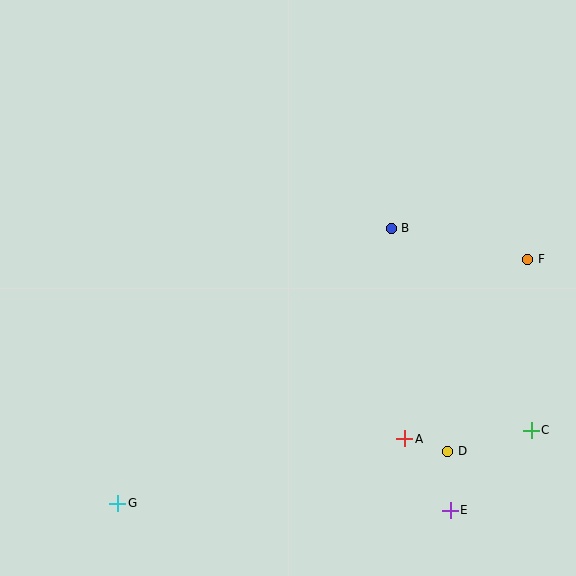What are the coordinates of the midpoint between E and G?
The midpoint between E and G is at (284, 507).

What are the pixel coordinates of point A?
Point A is at (405, 439).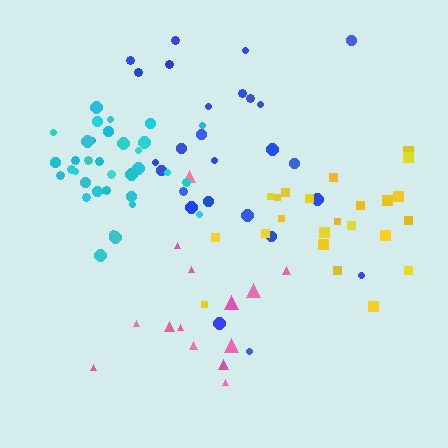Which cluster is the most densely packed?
Cyan.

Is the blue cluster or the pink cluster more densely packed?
Pink.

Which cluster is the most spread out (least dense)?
Blue.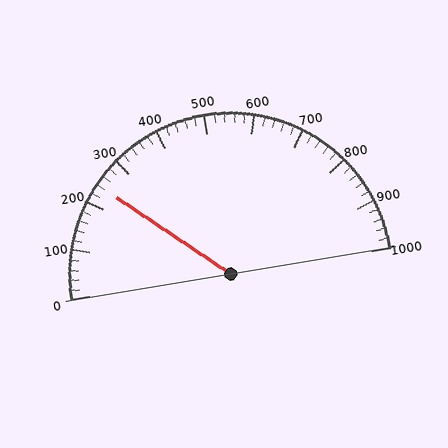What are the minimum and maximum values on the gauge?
The gauge ranges from 0 to 1000.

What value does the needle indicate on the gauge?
The needle indicates approximately 240.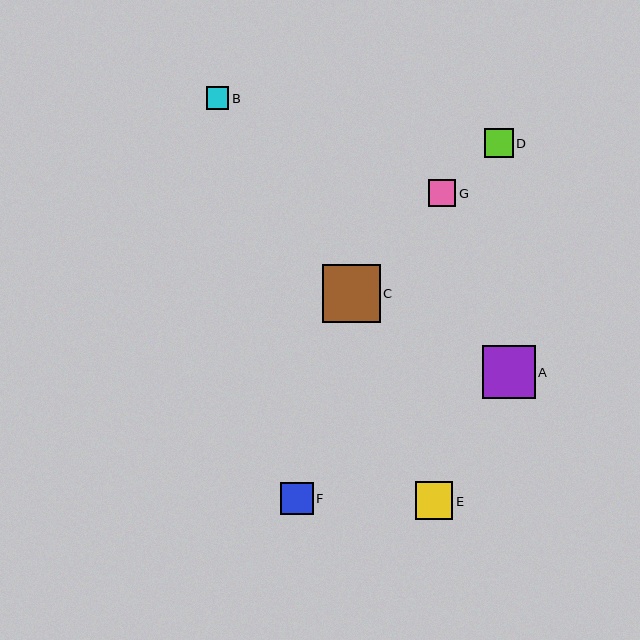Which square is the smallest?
Square B is the smallest with a size of approximately 23 pixels.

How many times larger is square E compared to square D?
Square E is approximately 1.3 times the size of square D.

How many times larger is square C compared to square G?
Square C is approximately 2.1 times the size of square G.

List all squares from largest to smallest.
From largest to smallest: C, A, E, F, D, G, B.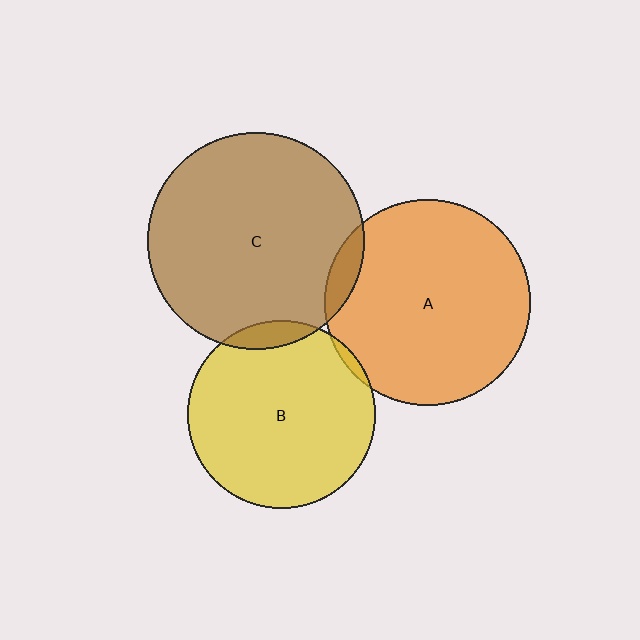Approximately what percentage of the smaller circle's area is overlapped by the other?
Approximately 5%.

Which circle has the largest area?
Circle C (brown).